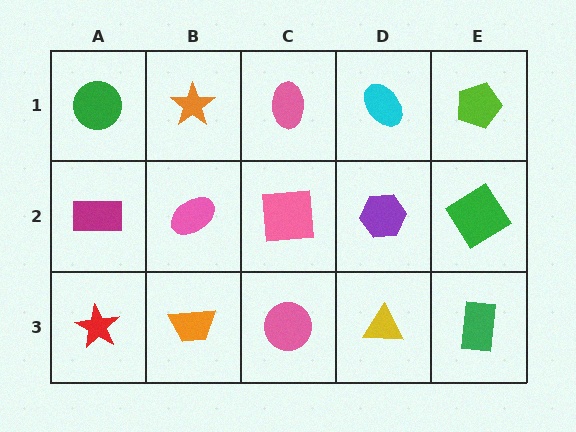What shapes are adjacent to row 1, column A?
A magenta rectangle (row 2, column A), an orange star (row 1, column B).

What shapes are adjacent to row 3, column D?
A purple hexagon (row 2, column D), a pink circle (row 3, column C), a green rectangle (row 3, column E).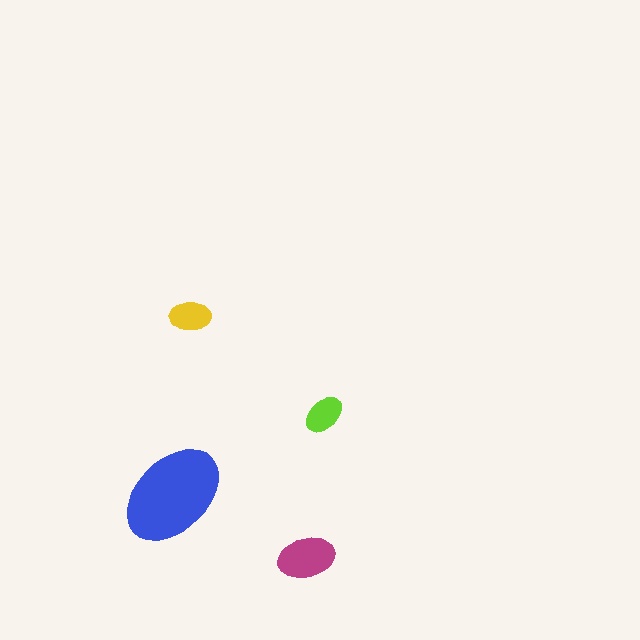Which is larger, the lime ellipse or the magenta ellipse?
The magenta one.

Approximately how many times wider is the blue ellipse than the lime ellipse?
About 2.5 times wider.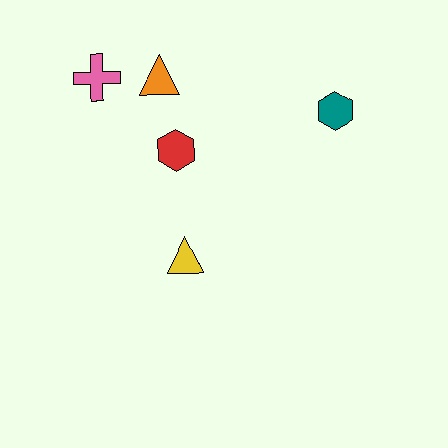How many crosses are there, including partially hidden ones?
There is 1 cross.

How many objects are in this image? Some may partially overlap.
There are 5 objects.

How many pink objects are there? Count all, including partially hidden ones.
There is 1 pink object.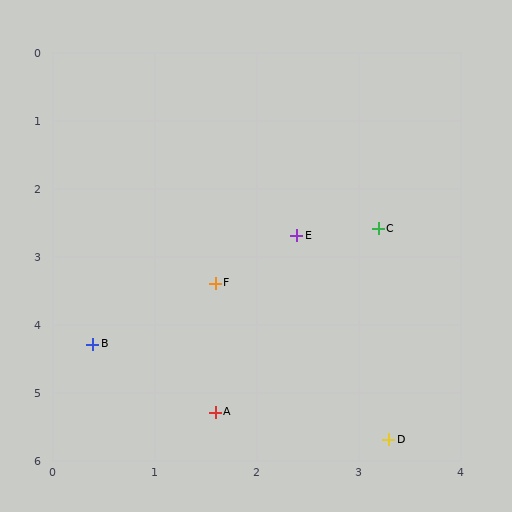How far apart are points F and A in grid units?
Points F and A are about 1.9 grid units apart.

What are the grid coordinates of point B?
Point B is at approximately (0.4, 4.3).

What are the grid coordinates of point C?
Point C is at approximately (3.2, 2.6).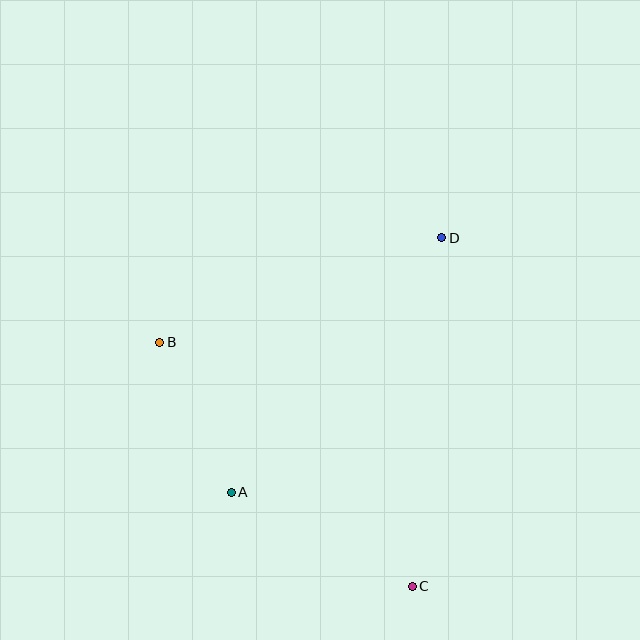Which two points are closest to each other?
Points A and B are closest to each other.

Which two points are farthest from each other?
Points B and C are farthest from each other.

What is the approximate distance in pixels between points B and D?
The distance between B and D is approximately 301 pixels.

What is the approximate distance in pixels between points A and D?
The distance between A and D is approximately 330 pixels.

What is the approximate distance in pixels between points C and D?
The distance between C and D is approximately 350 pixels.